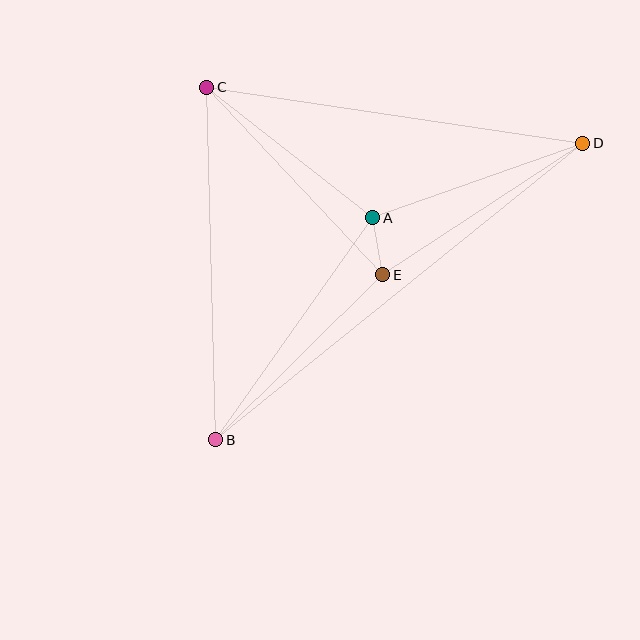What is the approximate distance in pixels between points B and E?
The distance between B and E is approximately 235 pixels.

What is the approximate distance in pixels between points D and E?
The distance between D and E is approximately 239 pixels.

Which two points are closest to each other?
Points A and E are closest to each other.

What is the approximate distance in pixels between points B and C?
The distance between B and C is approximately 353 pixels.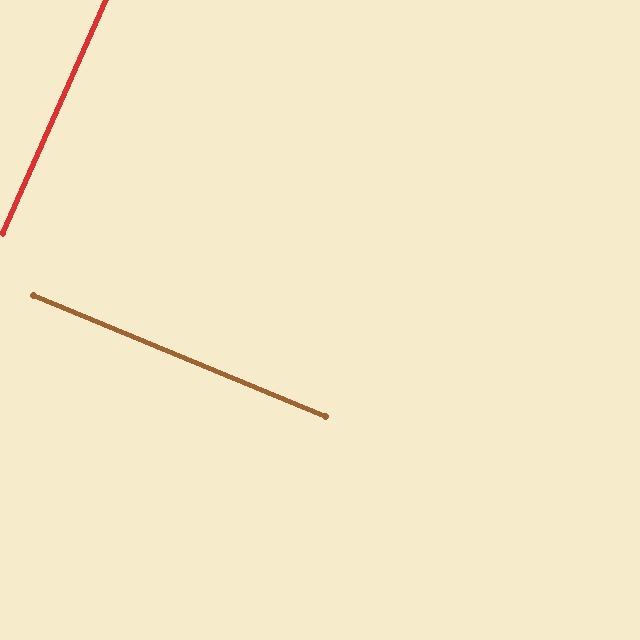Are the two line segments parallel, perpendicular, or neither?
Perpendicular — they meet at approximately 89°.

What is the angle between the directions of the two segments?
Approximately 89 degrees.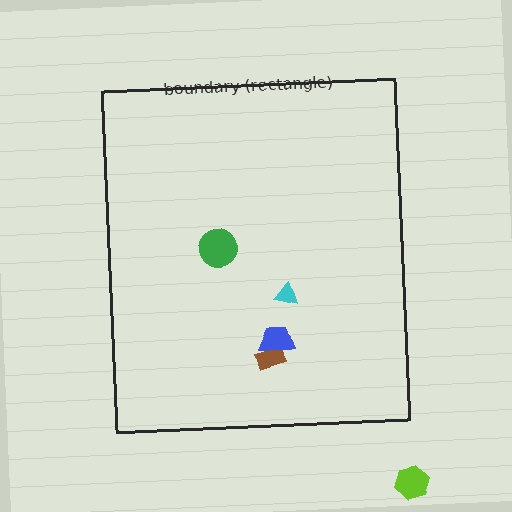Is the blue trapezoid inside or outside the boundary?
Inside.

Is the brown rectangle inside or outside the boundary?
Inside.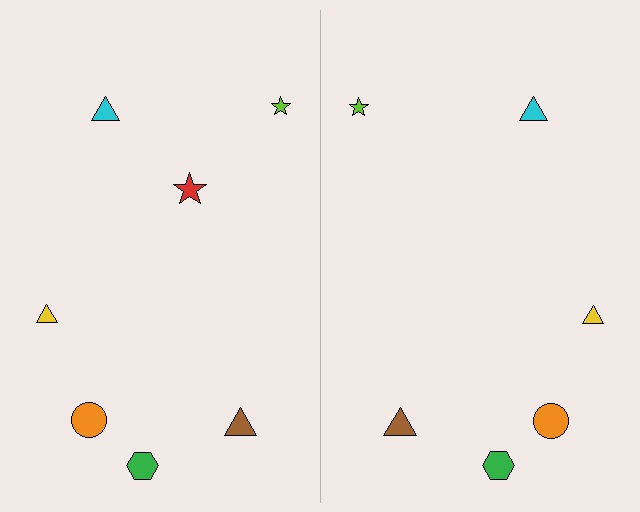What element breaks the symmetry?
A red star is missing from the right side.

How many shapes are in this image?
There are 13 shapes in this image.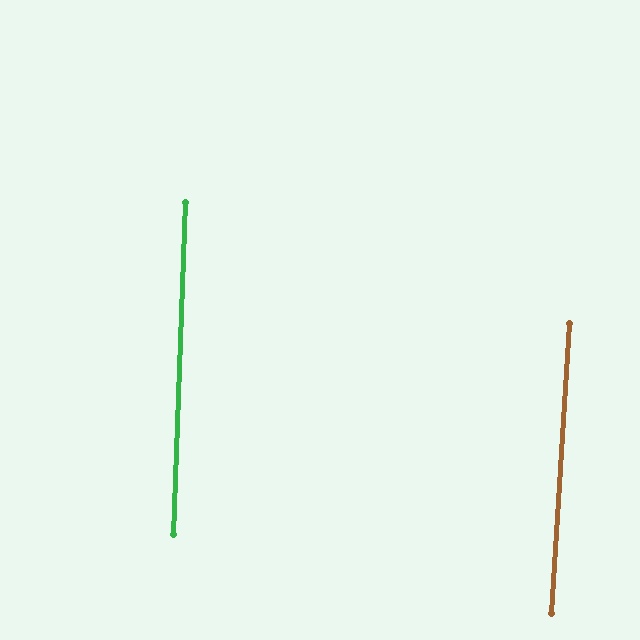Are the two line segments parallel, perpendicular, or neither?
Parallel — their directions differ by only 1.3°.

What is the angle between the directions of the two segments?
Approximately 1 degree.